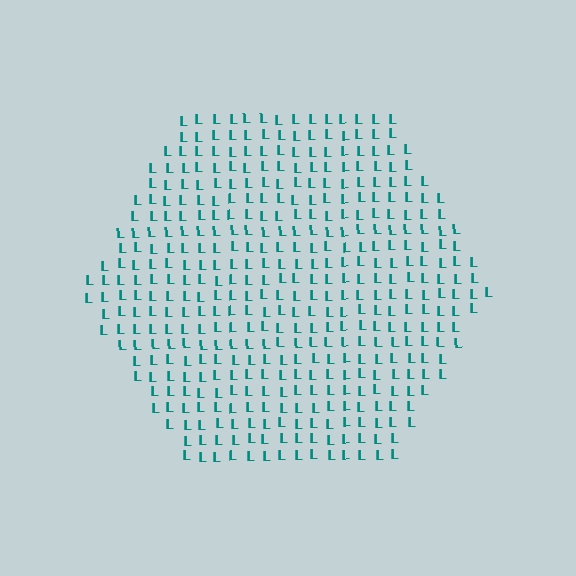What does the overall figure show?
The overall figure shows a hexagon.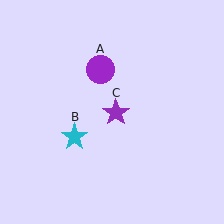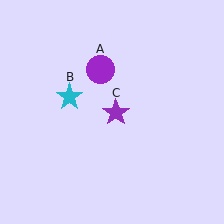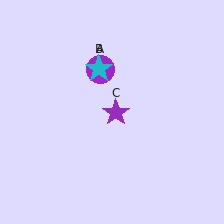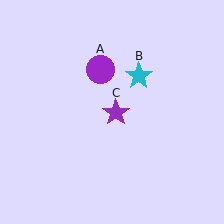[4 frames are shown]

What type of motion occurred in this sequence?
The cyan star (object B) rotated clockwise around the center of the scene.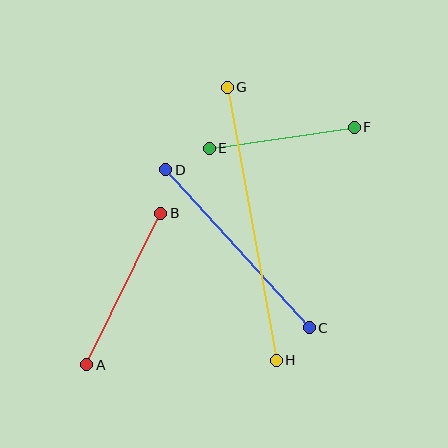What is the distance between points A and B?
The distance is approximately 168 pixels.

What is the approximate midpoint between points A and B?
The midpoint is at approximately (124, 289) pixels.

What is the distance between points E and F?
The distance is approximately 146 pixels.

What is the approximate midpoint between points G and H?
The midpoint is at approximately (252, 224) pixels.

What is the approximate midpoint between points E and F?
The midpoint is at approximately (282, 138) pixels.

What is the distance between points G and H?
The distance is approximately 277 pixels.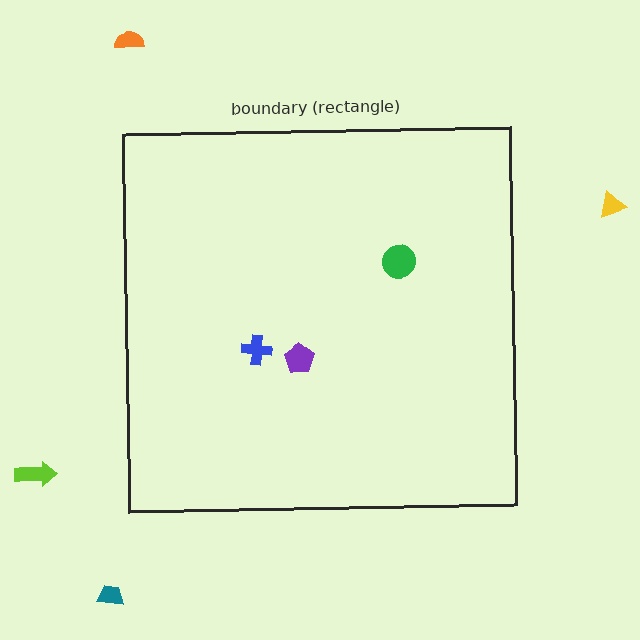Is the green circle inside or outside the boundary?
Inside.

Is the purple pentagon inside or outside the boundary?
Inside.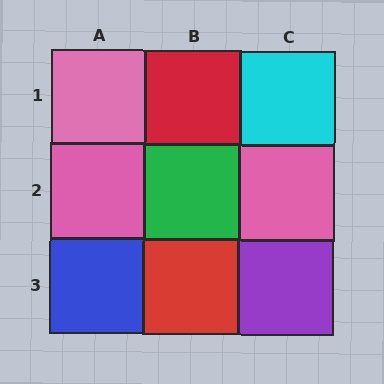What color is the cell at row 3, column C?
Purple.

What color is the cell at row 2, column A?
Pink.